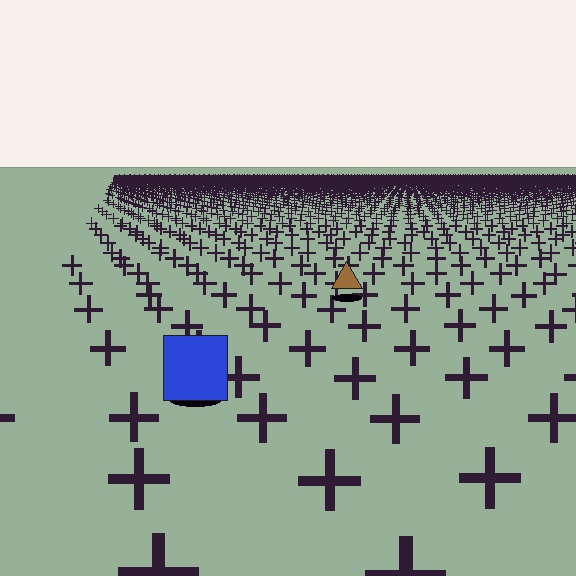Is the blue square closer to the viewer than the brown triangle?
Yes. The blue square is closer — you can tell from the texture gradient: the ground texture is coarser near it.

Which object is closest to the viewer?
The blue square is closest. The texture marks near it are larger and more spread out.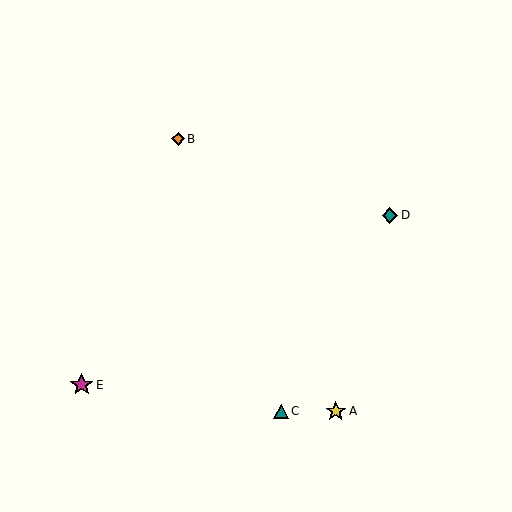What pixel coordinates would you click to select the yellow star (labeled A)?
Click at (336, 411) to select the yellow star A.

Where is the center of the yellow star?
The center of the yellow star is at (336, 411).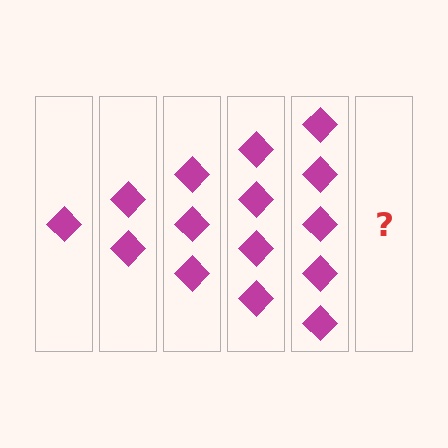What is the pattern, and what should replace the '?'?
The pattern is that each step adds one more diamond. The '?' should be 6 diamonds.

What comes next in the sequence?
The next element should be 6 diamonds.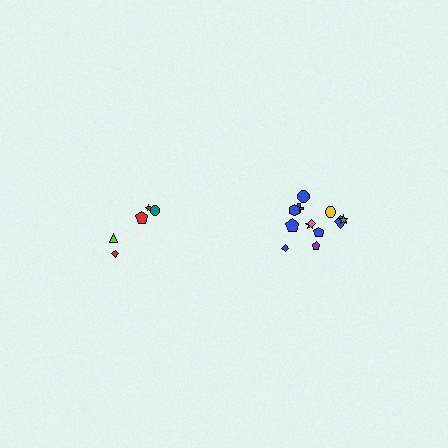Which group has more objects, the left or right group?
The right group.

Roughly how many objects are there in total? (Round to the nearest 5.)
Roughly 15 objects in total.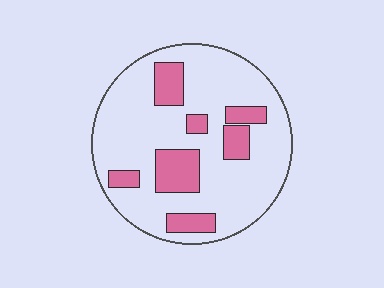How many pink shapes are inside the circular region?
7.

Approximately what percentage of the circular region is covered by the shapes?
Approximately 20%.